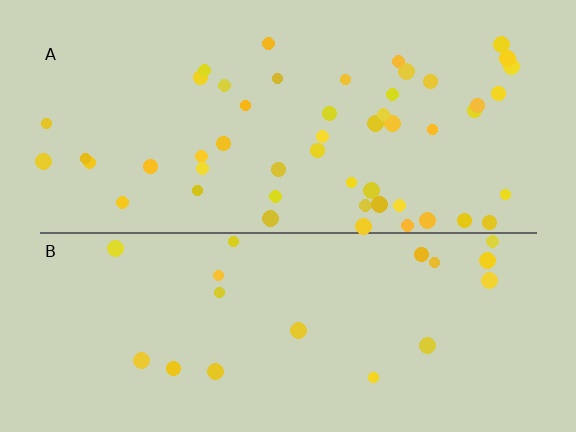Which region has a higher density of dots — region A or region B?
A (the top).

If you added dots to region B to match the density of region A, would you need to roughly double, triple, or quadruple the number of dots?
Approximately triple.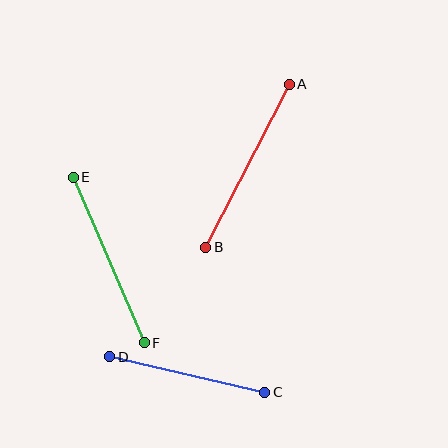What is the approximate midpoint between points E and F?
The midpoint is at approximately (109, 260) pixels.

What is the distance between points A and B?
The distance is approximately 183 pixels.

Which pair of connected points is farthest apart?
Points A and B are farthest apart.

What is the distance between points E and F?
The distance is approximately 180 pixels.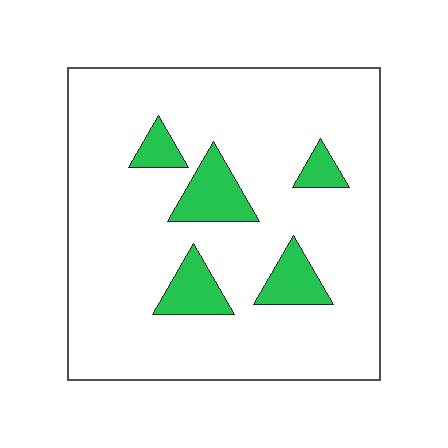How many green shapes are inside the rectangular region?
5.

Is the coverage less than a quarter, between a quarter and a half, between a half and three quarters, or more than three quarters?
Less than a quarter.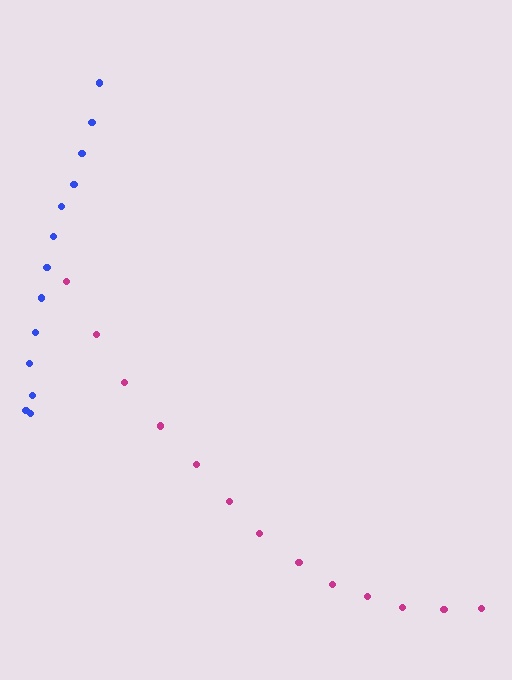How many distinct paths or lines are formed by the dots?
There are 2 distinct paths.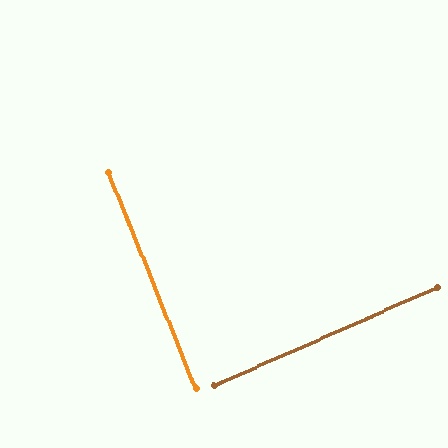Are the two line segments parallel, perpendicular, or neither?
Perpendicular — they meet at approximately 88°.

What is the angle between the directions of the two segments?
Approximately 88 degrees.